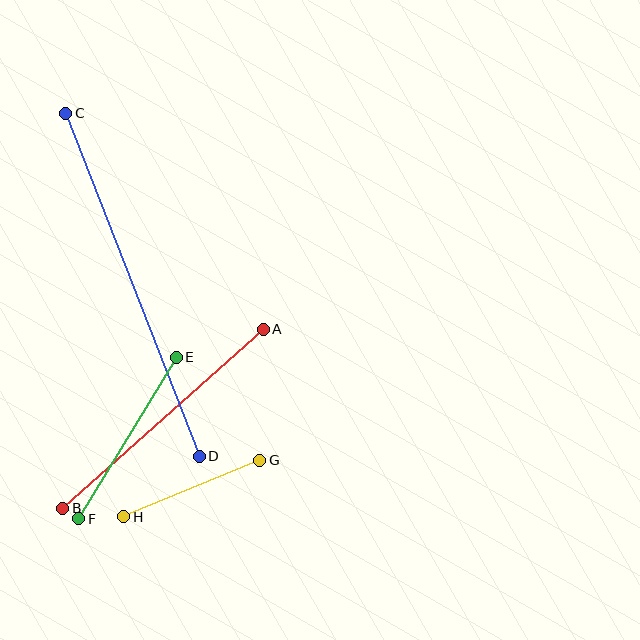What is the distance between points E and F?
The distance is approximately 189 pixels.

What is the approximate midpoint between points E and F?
The midpoint is at approximately (128, 438) pixels.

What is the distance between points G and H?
The distance is approximately 147 pixels.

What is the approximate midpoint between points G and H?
The midpoint is at approximately (192, 489) pixels.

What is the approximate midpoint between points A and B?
The midpoint is at approximately (163, 419) pixels.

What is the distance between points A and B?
The distance is approximately 269 pixels.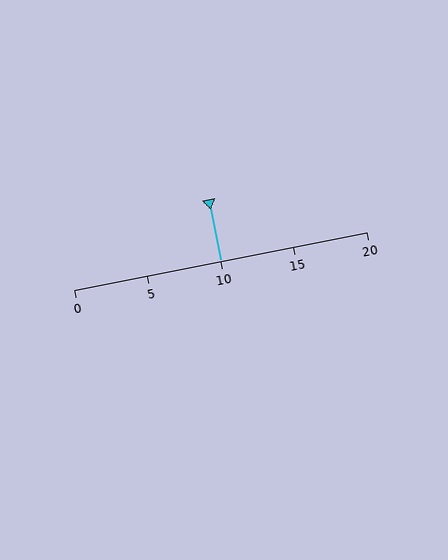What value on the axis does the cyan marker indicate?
The marker indicates approximately 10.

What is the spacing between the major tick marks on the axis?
The major ticks are spaced 5 apart.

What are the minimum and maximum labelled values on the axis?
The axis runs from 0 to 20.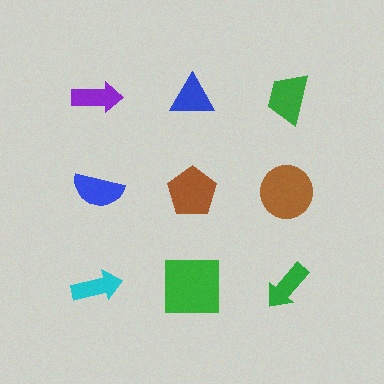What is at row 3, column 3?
A green arrow.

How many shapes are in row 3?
3 shapes.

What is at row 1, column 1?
A purple arrow.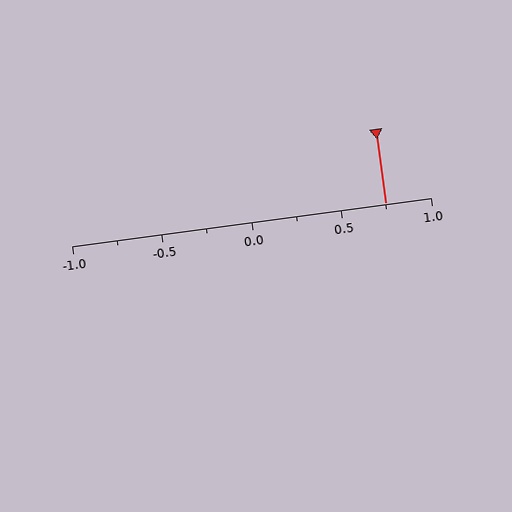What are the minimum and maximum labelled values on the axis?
The axis runs from -1.0 to 1.0.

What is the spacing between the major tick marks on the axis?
The major ticks are spaced 0.5 apart.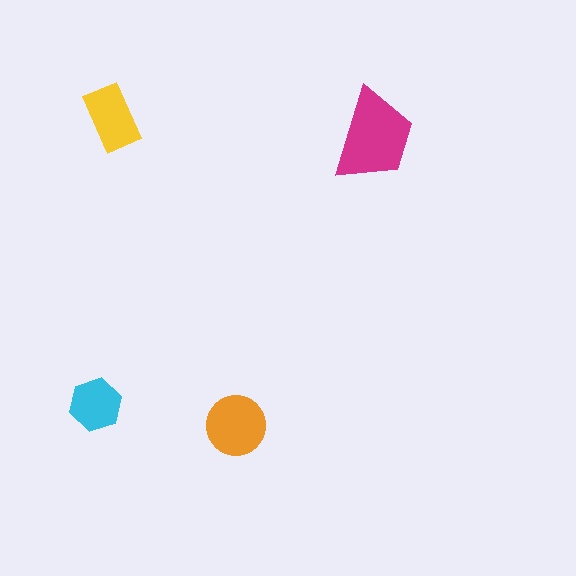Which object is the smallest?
The cyan hexagon.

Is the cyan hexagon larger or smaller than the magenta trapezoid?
Smaller.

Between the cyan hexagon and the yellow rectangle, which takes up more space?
The yellow rectangle.